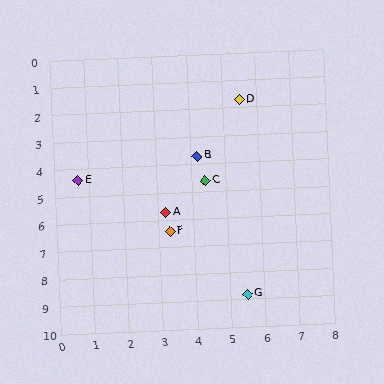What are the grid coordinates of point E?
Point E is at approximately (0.7, 4.4).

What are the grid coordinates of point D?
Point D is at approximately (5.5, 1.7).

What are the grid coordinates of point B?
Point B is at approximately (4.2, 3.7).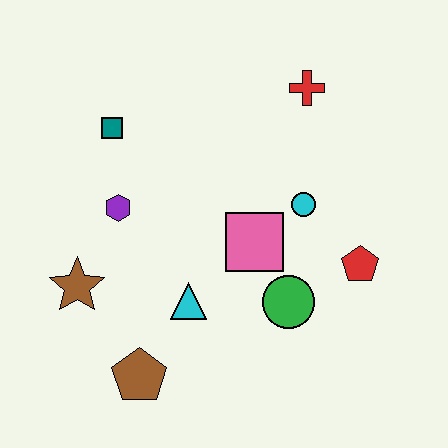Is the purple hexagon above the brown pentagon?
Yes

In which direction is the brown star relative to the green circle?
The brown star is to the left of the green circle.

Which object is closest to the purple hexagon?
The teal square is closest to the purple hexagon.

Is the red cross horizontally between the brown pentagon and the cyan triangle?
No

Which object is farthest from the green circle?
The teal square is farthest from the green circle.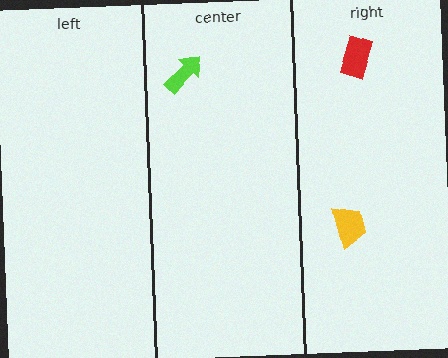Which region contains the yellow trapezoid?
The right region.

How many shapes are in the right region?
2.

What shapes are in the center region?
The lime arrow.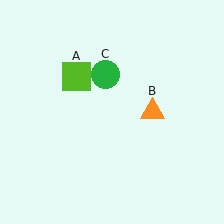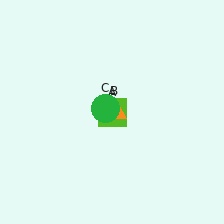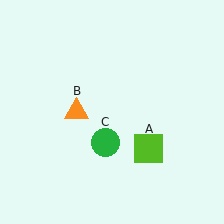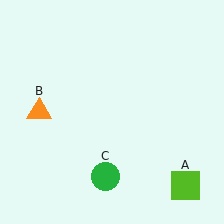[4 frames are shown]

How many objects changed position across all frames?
3 objects changed position: lime square (object A), orange triangle (object B), green circle (object C).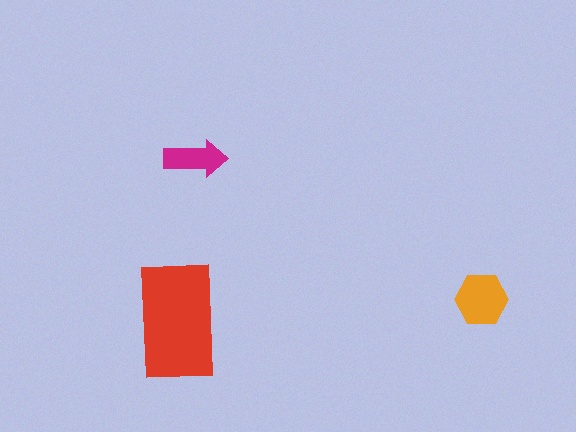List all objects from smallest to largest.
The magenta arrow, the orange hexagon, the red rectangle.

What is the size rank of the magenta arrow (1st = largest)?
3rd.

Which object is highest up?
The magenta arrow is topmost.